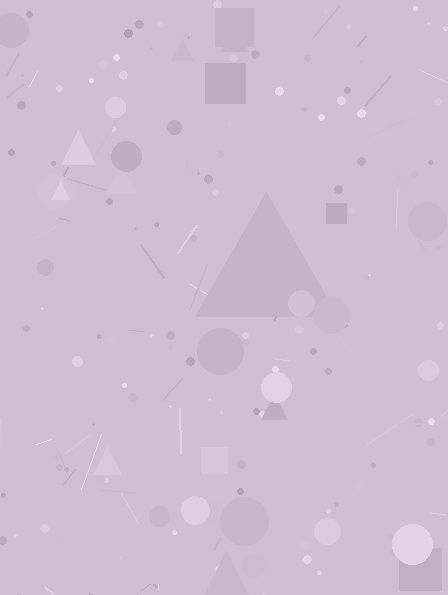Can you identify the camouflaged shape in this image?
The camouflaged shape is a triangle.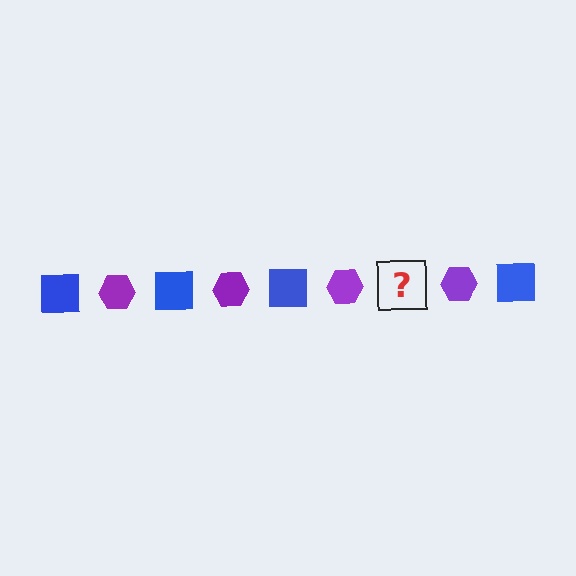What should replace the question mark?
The question mark should be replaced with a blue square.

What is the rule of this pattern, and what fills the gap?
The rule is that the pattern alternates between blue square and purple hexagon. The gap should be filled with a blue square.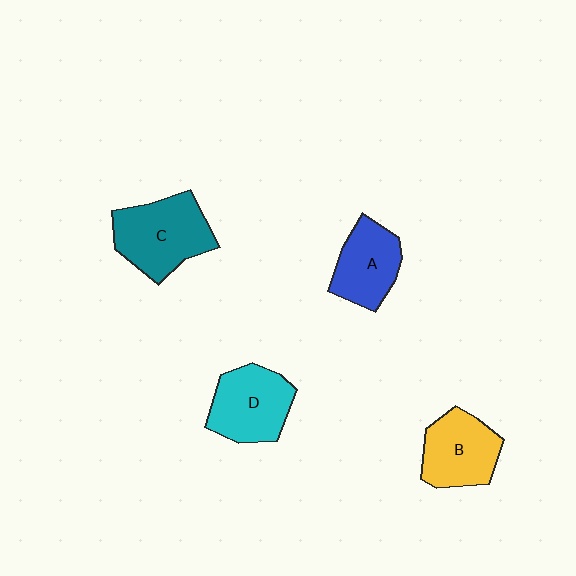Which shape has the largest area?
Shape C (teal).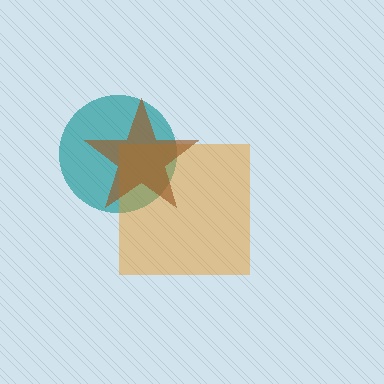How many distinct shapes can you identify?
There are 3 distinct shapes: a teal circle, an orange square, a brown star.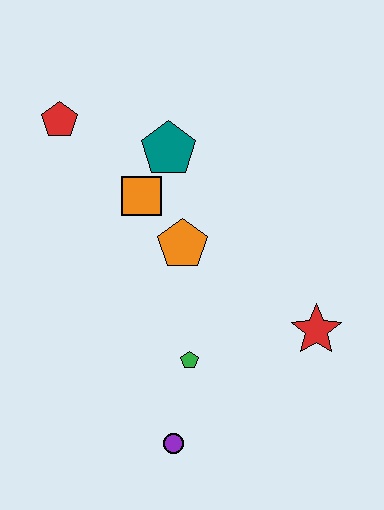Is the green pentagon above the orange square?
No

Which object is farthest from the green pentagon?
The red pentagon is farthest from the green pentagon.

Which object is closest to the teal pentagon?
The orange square is closest to the teal pentagon.